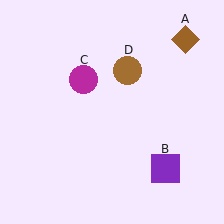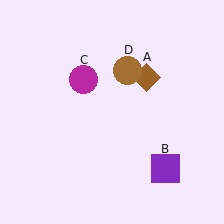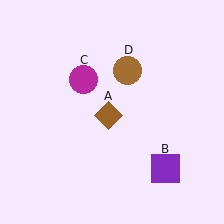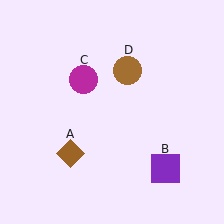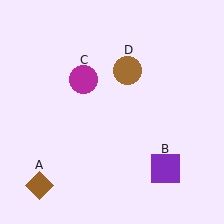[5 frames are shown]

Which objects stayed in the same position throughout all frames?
Purple square (object B) and magenta circle (object C) and brown circle (object D) remained stationary.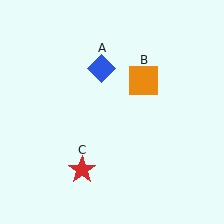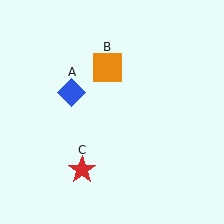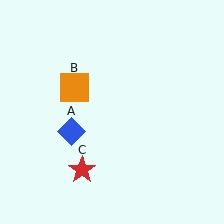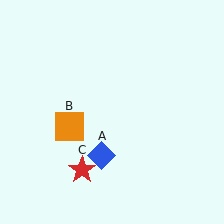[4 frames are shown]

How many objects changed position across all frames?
2 objects changed position: blue diamond (object A), orange square (object B).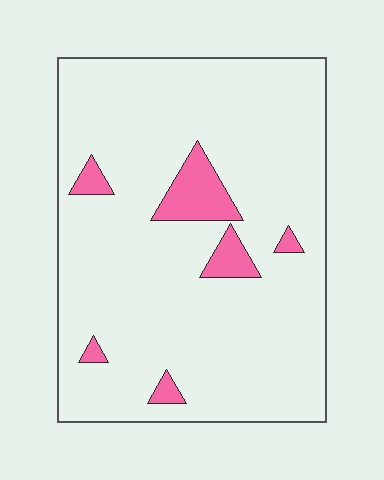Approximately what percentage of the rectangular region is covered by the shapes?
Approximately 10%.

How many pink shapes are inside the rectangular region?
6.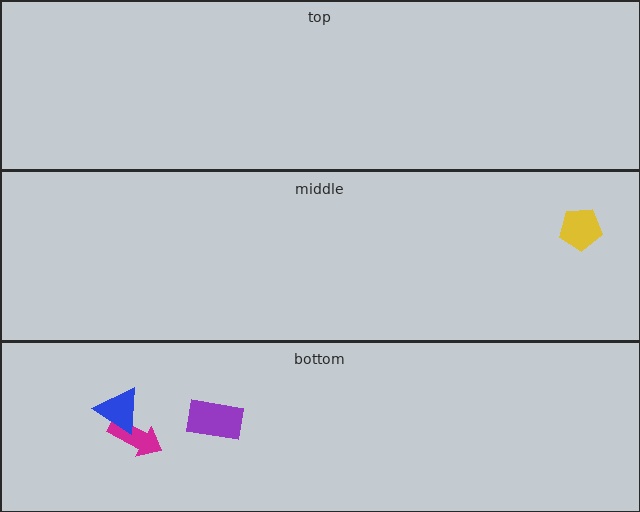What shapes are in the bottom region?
The magenta arrow, the blue triangle, the purple rectangle.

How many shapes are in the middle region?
1.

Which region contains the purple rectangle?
The bottom region.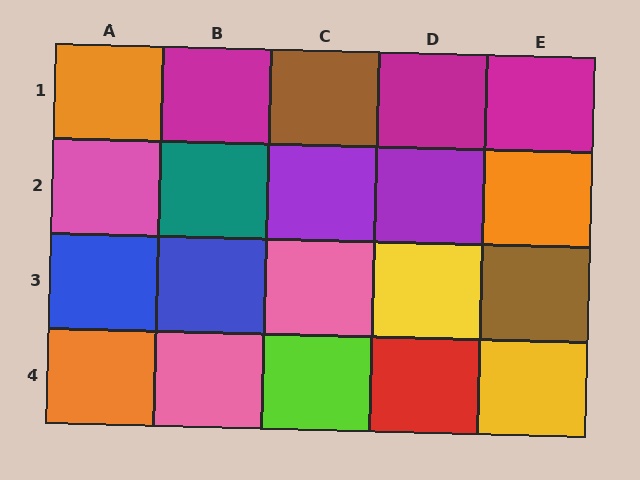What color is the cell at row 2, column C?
Purple.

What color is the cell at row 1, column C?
Brown.